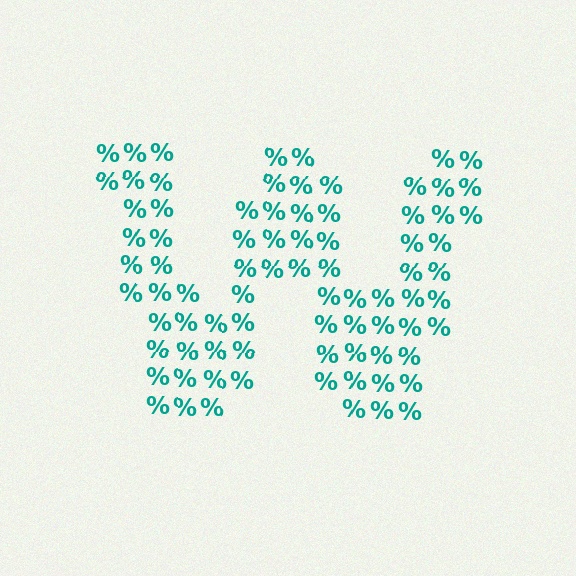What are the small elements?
The small elements are percent signs.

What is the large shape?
The large shape is the letter W.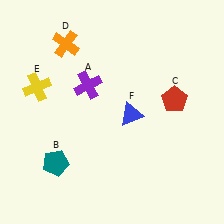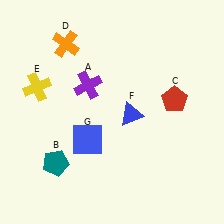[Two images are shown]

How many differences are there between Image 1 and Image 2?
There is 1 difference between the two images.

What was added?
A blue square (G) was added in Image 2.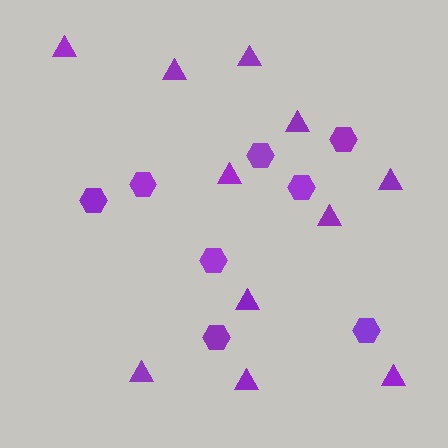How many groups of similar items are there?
There are 2 groups: one group of triangles (11) and one group of hexagons (8).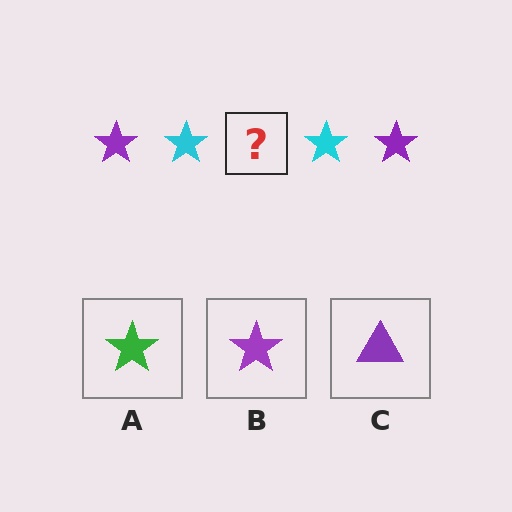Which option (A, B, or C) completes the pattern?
B.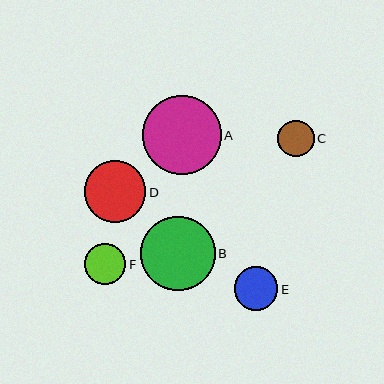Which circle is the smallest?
Circle C is the smallest with a size of approximately 36 pixels.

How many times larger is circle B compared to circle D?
Circle B is approximately 1.2 times the size of circle D.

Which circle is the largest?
Circle A is the largest with a size of approximately 79 pixels.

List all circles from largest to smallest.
From largest to smallest: A, B, D, E, F, C.